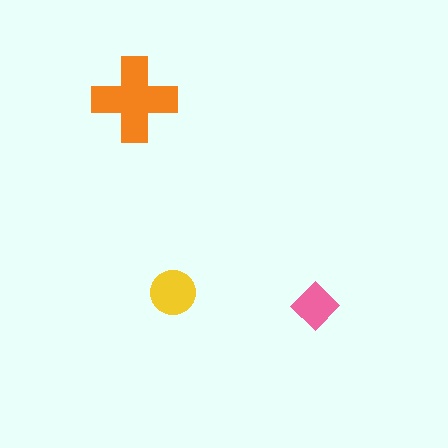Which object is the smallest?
The pink diamond.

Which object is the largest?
The orange cross.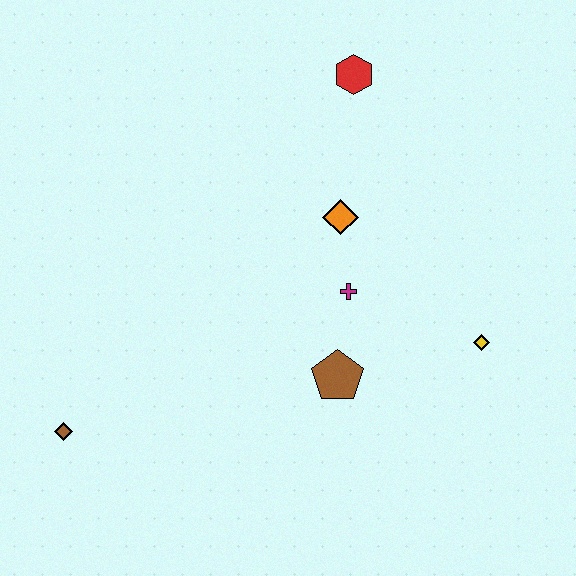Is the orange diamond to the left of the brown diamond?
No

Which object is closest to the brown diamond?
The brown pentagon is closest to the brown diamond.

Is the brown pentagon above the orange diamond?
No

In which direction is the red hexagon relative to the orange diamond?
The red hexagon is above the orange diamond.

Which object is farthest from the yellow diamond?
The brown diamond is farthest from the yellow diamond.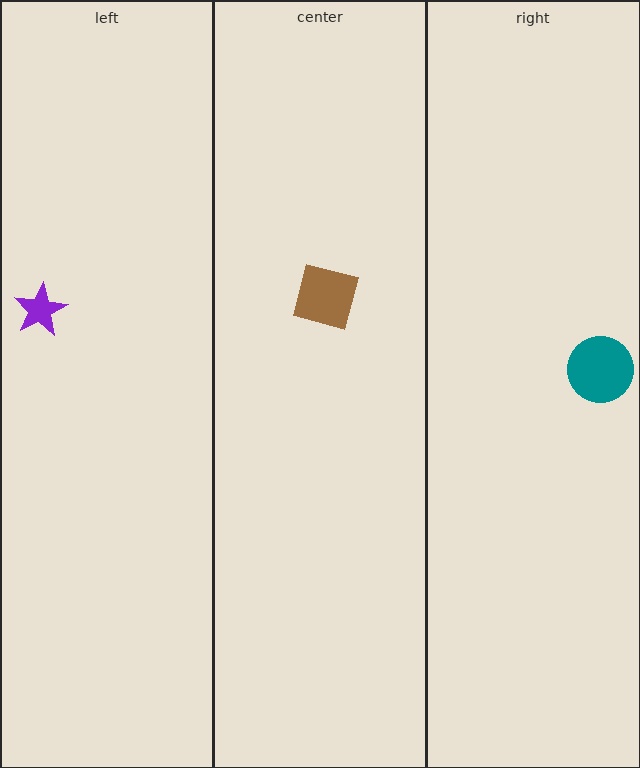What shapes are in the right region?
The teal circle.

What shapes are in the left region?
The purple star.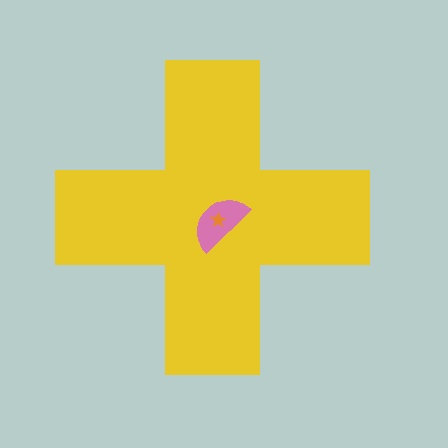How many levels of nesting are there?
3.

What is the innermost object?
The orange star.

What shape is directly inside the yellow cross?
The pink semicircle.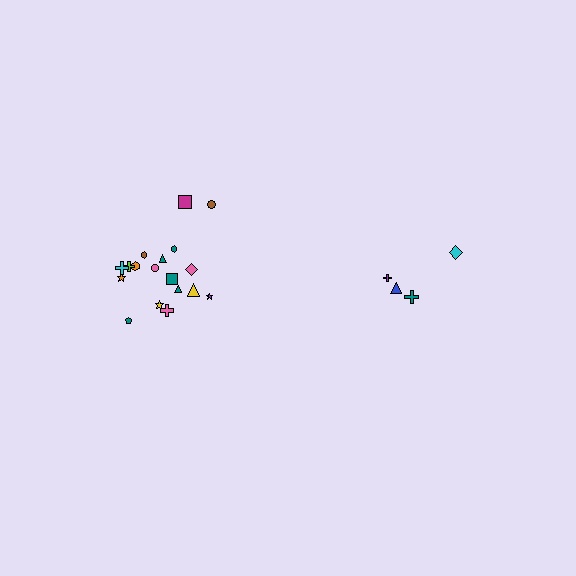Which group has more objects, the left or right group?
The left group.